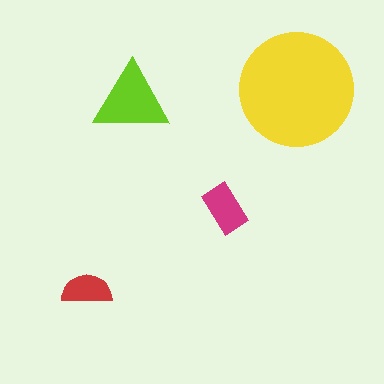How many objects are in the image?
There are 4 objects in the image.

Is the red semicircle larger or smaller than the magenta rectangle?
Smaller.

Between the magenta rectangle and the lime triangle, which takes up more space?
The lime triangle.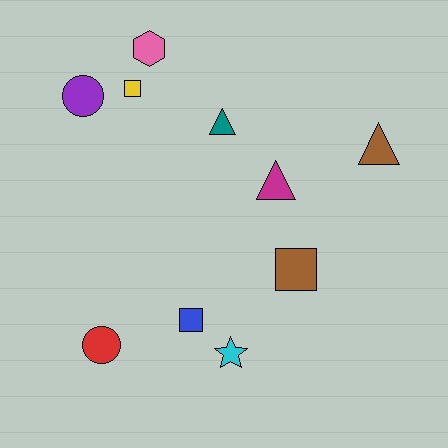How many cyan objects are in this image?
There is 1 cyan object.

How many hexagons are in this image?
There is 1 hexagon.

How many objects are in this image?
There are 10 objects.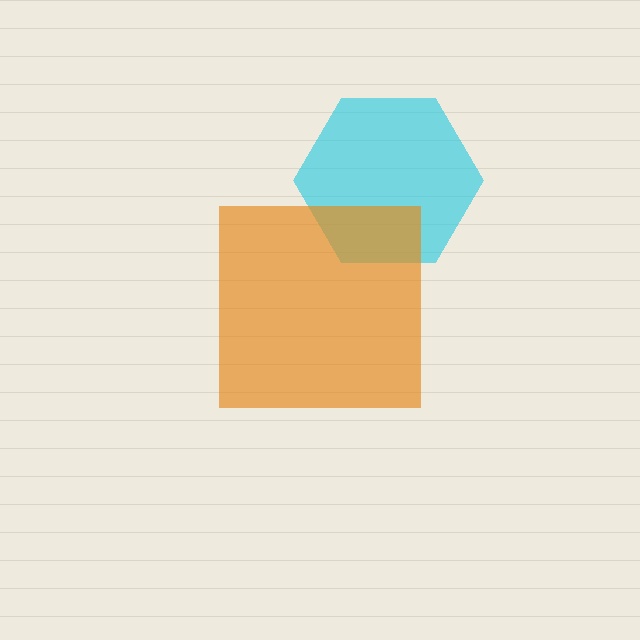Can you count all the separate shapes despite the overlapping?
Yes, there are 2 separate shapes.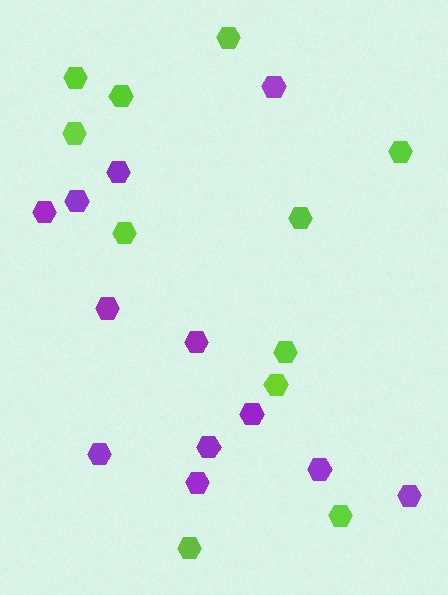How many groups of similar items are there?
There are 2 groups: one group of lime hexagons (11) and one group of purple hexagons (12).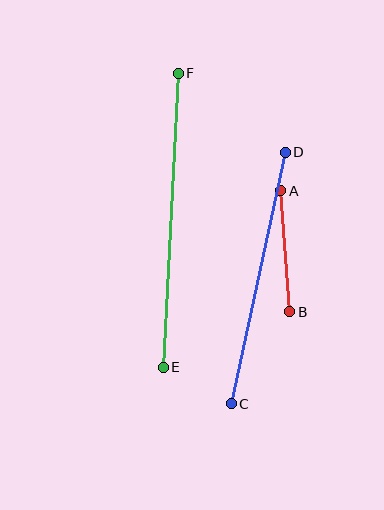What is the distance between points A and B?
The distance is approximately 122 pixels.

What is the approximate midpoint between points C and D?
The midpoint is at approximately (258, 278) pixels.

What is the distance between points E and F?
The distance is approximately 295 pixels.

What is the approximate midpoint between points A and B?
The midpoint is at approximately (285, 251) pixels.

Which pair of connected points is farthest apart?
Points E and F are farthest apart.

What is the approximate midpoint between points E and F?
The midpoint is at approximately (171, 220) pixels.